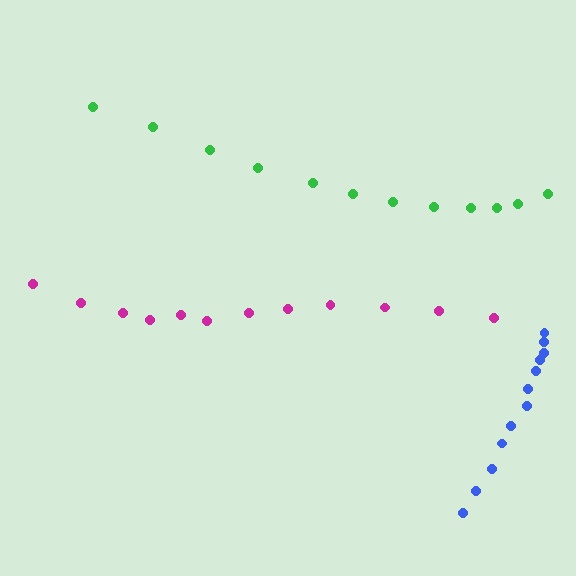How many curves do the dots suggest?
There are 3 distinct paths.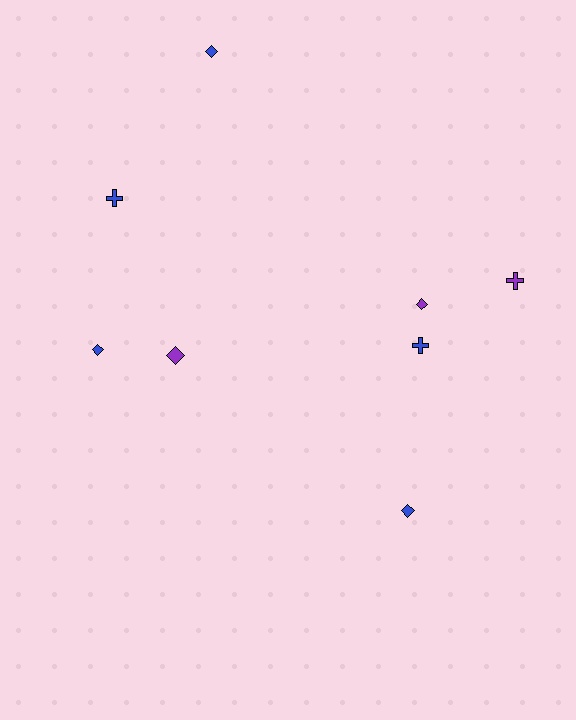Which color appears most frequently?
Blue, with 5 objects.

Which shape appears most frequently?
Diamond, with 5 objects.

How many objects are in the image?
There are 8 objects.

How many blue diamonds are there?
There are 3 blue diamonds.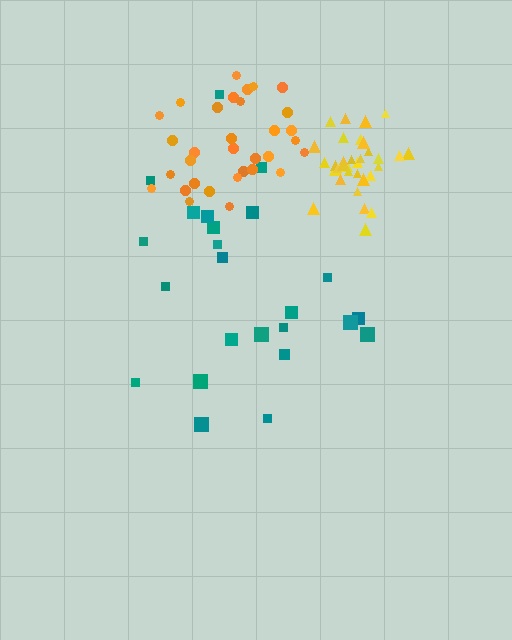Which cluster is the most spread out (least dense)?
Teal.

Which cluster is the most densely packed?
Yellow.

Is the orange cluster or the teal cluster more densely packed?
Orange.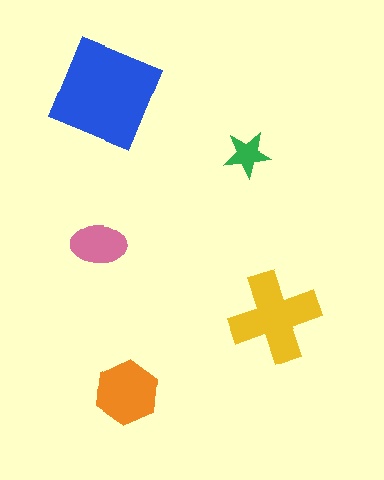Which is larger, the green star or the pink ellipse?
The pink ellipse.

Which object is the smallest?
The green star.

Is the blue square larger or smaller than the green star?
Larger.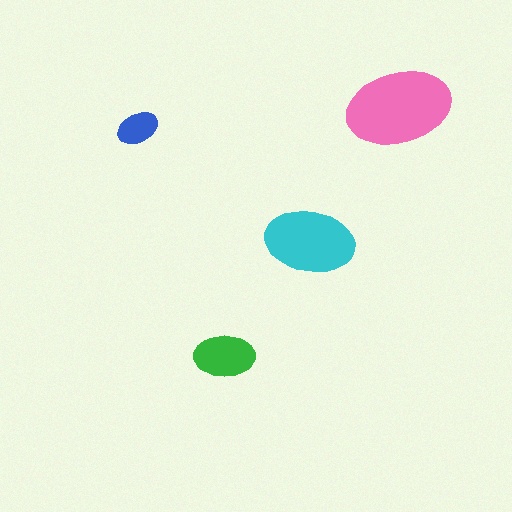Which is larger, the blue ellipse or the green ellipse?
The green one.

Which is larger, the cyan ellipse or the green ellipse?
The cyan one.